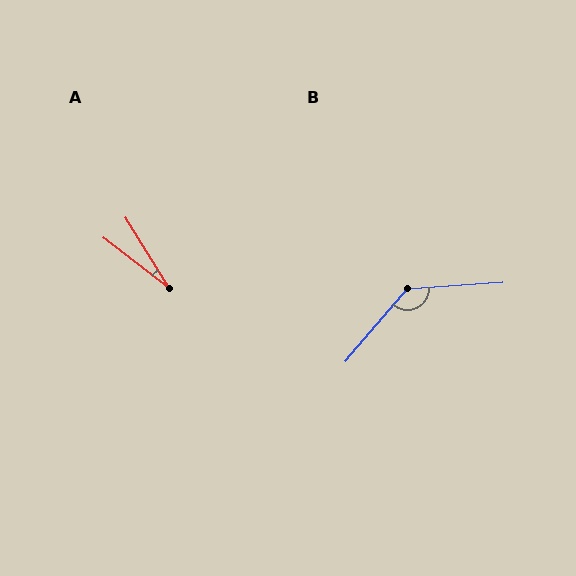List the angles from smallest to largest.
A (21°), B (134°).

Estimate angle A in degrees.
Approximately 21 degrees.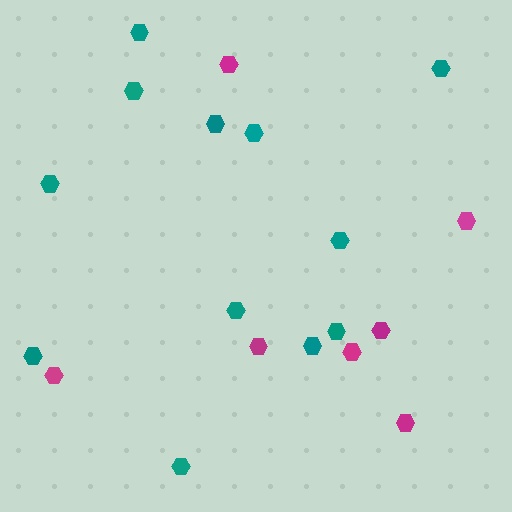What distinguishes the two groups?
There are 2 groups: one group of teal hexagons (12) and one group of magenta hexagons (7).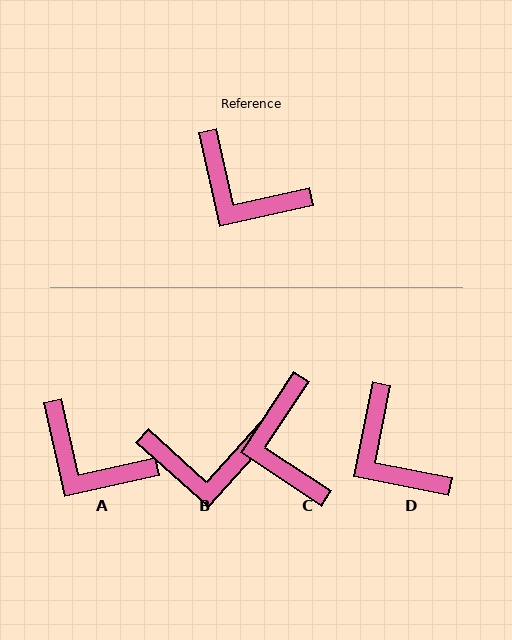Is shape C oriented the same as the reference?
No, it is off by about 46 degrees.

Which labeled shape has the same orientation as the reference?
A.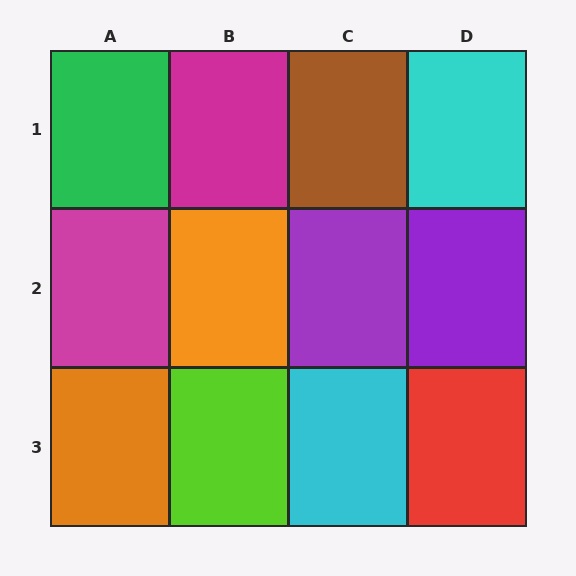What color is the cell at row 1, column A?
Green.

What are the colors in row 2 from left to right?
Magenta, orange, purple, purple.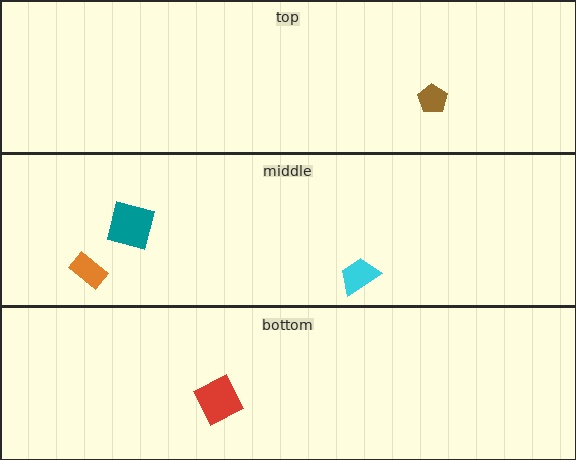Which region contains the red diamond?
The bottom region.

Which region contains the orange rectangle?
The middle region.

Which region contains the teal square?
The middle region.